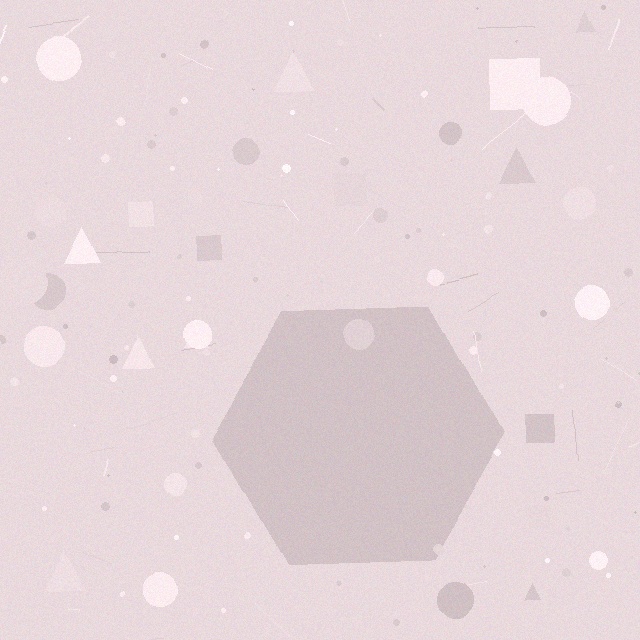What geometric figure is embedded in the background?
A hexagon is embedded in the background.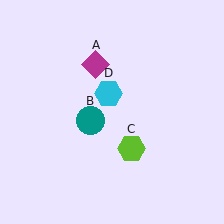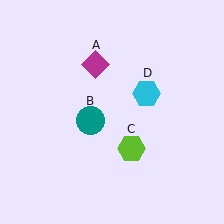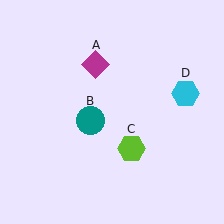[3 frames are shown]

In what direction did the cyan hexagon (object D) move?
The cyan hexagon (object D) moved right.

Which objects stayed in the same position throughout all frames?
Magenta diamond (object A) and teal circle (object B) and lime hexagon (object C) remained stationary.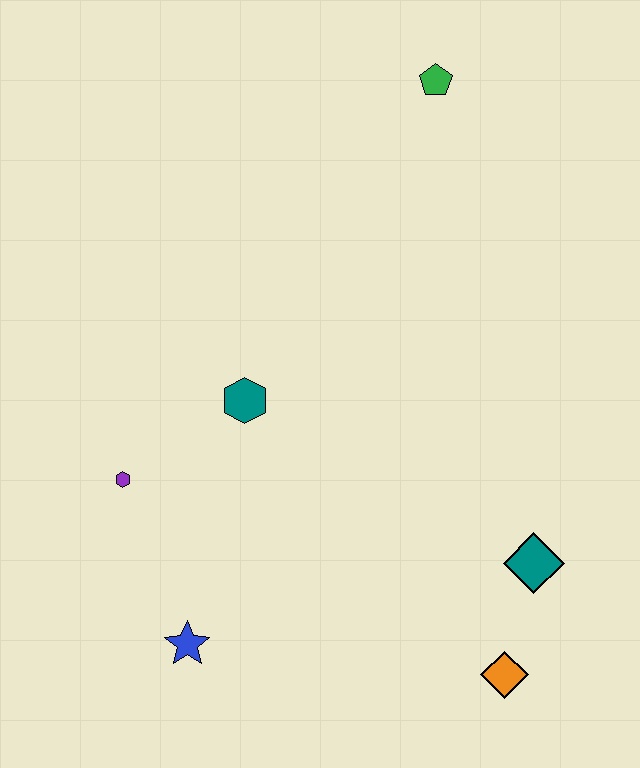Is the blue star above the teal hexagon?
No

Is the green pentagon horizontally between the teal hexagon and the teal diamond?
Yes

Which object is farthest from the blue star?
The green pentagon is farthest from the blue star.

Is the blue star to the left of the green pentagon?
Yes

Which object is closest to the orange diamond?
The teal diamond is closest to the orange diamond.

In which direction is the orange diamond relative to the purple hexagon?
The orange diamond is to the right of the purple hexagon.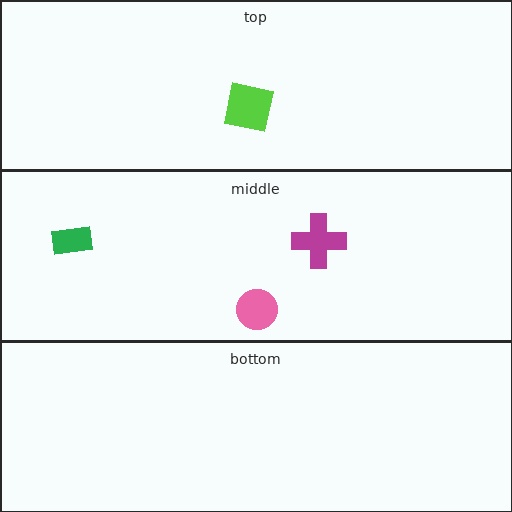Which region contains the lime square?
The top region.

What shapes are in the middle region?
The pink circle, the green rectangle, the magenta cross.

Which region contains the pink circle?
The middle region.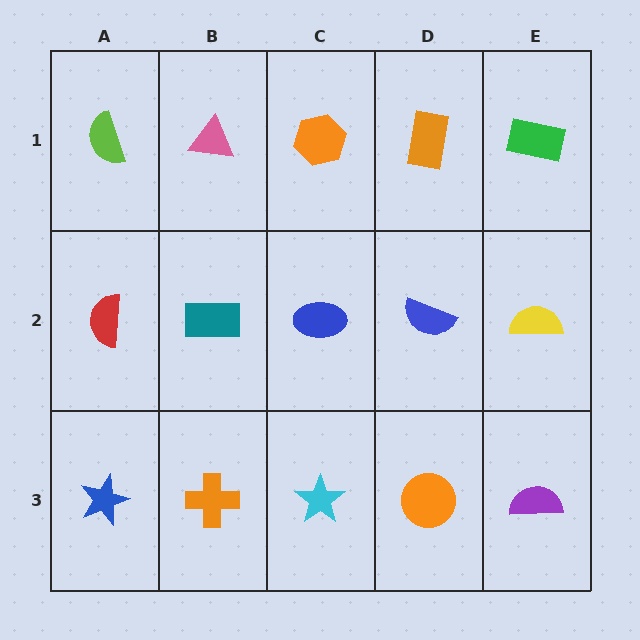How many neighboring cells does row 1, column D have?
3.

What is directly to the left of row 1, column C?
A pink triangle.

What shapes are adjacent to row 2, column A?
A lime semicircle (row 1, column A), a blue star (row 3, column A), a teal rectangle (row 2, column B).